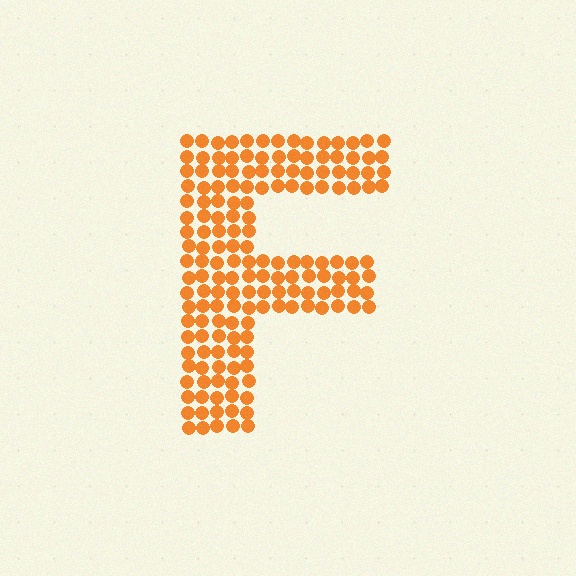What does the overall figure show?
The overall figure shows the letter F.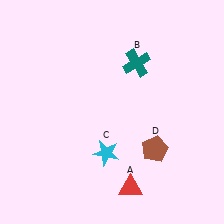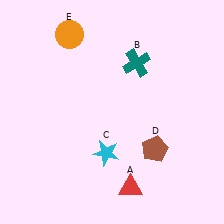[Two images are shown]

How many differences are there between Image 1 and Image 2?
There is 1 difference between the two images.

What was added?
An orange circle (E) was added in Image 2.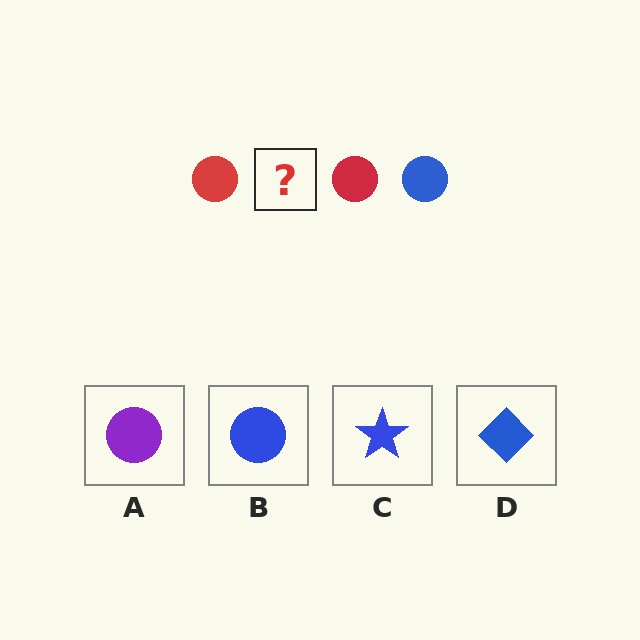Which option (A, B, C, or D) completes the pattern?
B.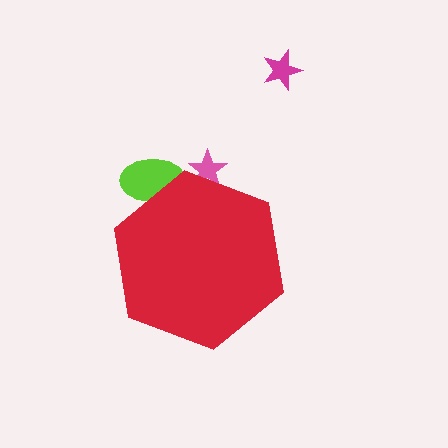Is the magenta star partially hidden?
No, the magenta star is fully visible.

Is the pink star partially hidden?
Yes, the pink star is partially hidden behind the red hexagon.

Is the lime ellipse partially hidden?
Yes, the lime ellipse is partially hidden behind the red hexagon.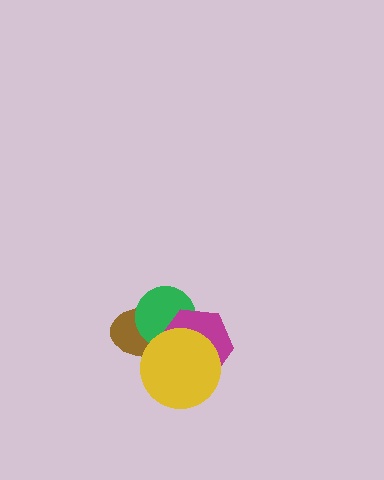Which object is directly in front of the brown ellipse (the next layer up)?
The green circle is directly in front of the brown ellipse.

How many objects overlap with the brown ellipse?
3 objects overlap with the brown ellipse.